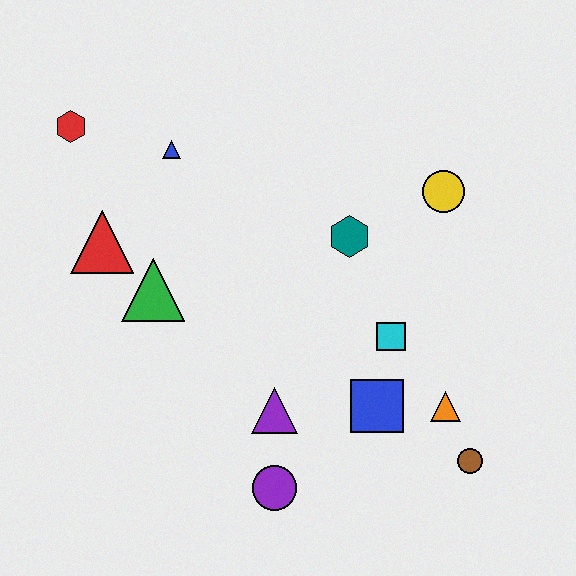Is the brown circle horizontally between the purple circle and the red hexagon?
No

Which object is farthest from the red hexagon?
The brown circle is farthest from the red hexagon.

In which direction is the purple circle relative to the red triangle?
The purple circle is below the red triangle.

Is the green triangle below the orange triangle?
No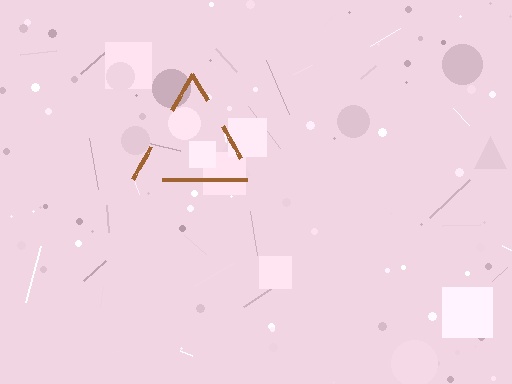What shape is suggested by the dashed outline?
The dashed outline suggests a triangle.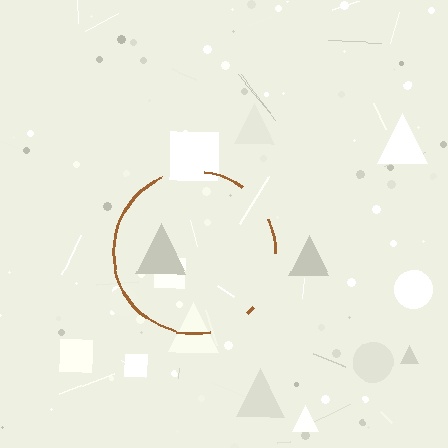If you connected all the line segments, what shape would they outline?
They would outline a circle.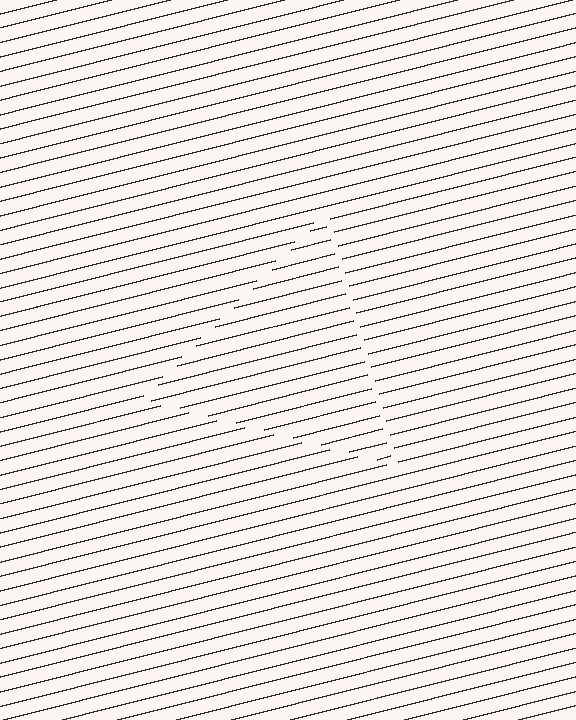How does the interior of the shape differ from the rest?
The interior of the shape contains the same grating, shifted by half a period — the contour is defined by the phase discontinuity where line-ends from the inner and outer gratings abut.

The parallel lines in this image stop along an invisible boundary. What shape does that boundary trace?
An illusory triangle. The interior of the shape contains the same grating, shifted by half a period — the contour is defined by the phase discontinuity where line-ends from the inner and outer gratings abut.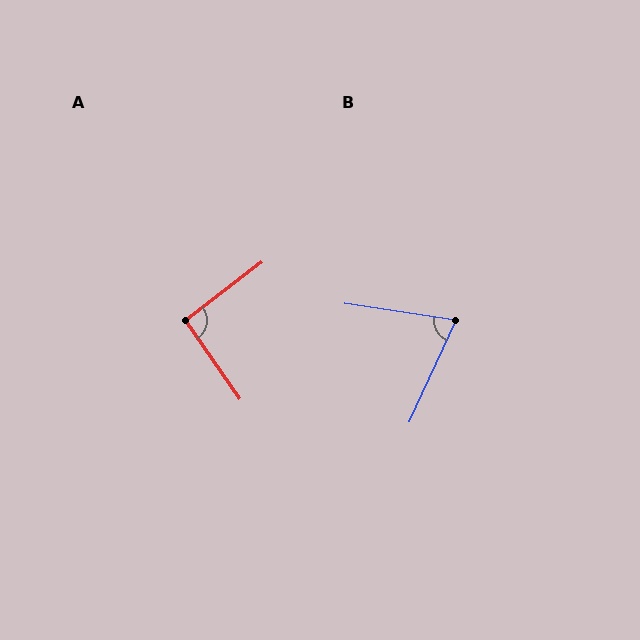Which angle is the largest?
A, at approximately 93 degrees.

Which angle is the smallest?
B, at approximately 74 degrees.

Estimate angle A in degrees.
Approximately 93 degrees.